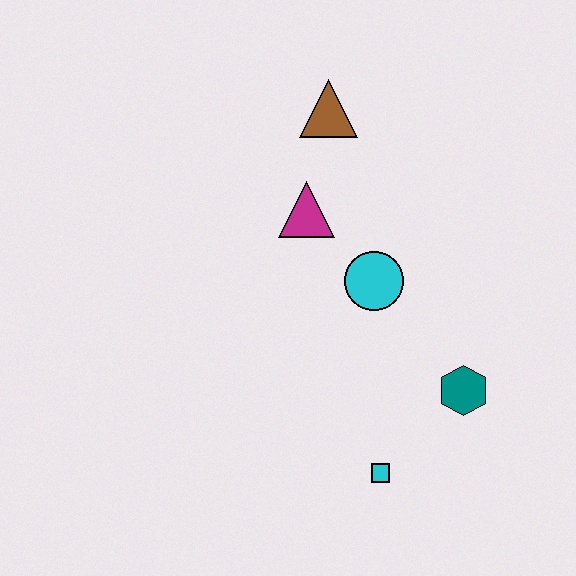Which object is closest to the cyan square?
The teal hexagon is closest to the cyan square.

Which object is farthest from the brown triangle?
The cyan square is farthest from the brown triangle.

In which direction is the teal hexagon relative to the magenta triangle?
The teal hexagon is below the magenta triangle.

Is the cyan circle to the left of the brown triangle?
No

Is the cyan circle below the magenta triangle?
Yes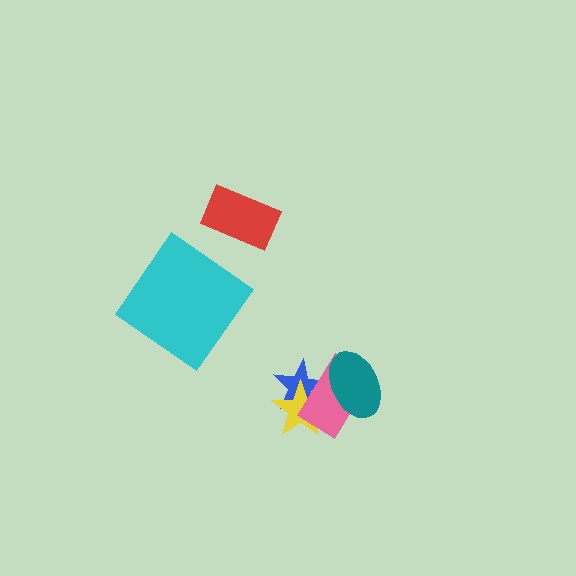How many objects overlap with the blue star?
3 objects overlap with the blue star.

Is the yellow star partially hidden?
Yes, it is partially covered by another shape.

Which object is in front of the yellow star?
The pink rectangle is in front of the yellow star.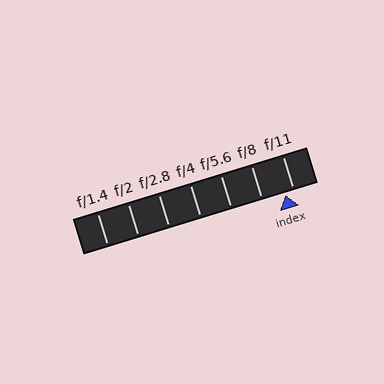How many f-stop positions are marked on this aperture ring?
There are 7 f-stop positions marked.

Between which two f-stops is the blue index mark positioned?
The index mark is between f/8 and f/11.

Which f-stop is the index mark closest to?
The index mark is closest to f/11.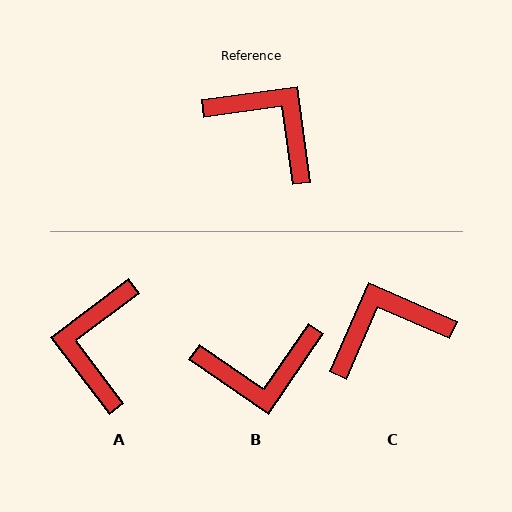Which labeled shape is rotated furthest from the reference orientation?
B, about 132 degrees away.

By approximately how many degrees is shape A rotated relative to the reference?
Approximately 119 degrees counter-clockwise.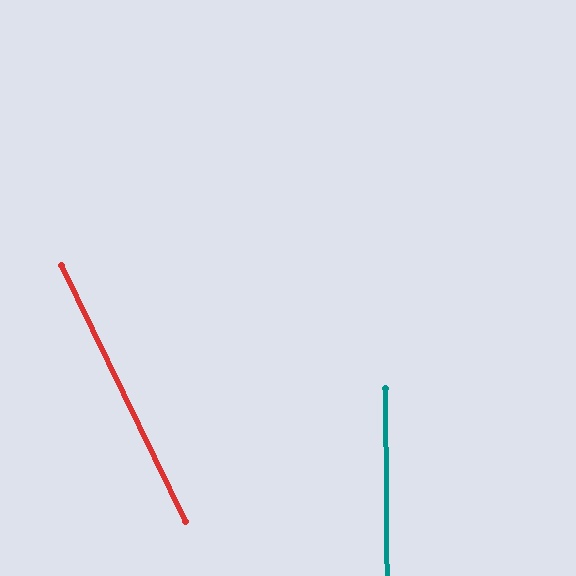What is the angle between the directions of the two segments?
Approximately 25 degrees.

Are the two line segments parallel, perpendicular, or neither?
Neither parallel nor perpendicular — they differ by about 25°.